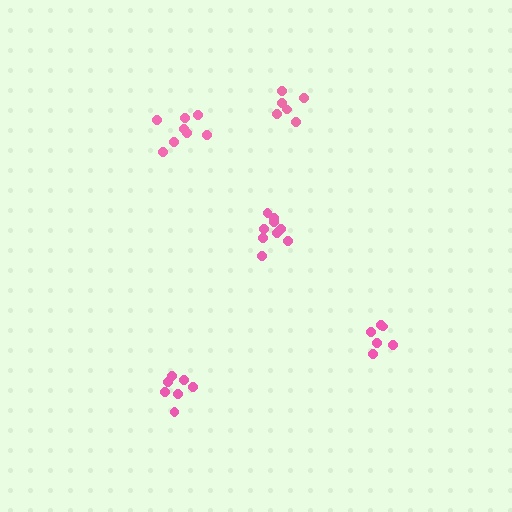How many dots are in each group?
Group 1: 8 dots, Group 2: 6 dots, Group 3: 6 dots, Group 4: 9 dots, Group 5: 7 dots (36 total).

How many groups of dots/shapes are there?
There are 5 groups.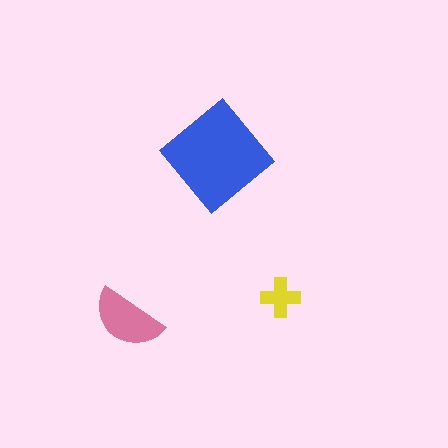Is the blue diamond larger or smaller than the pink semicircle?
Larger.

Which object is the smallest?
The yellow cross.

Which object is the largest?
The blue diamond.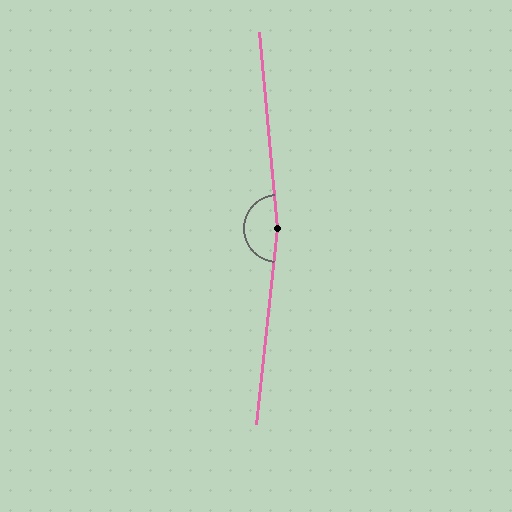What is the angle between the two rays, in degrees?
Approximately 168 degrees.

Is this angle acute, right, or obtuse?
It is obtuse.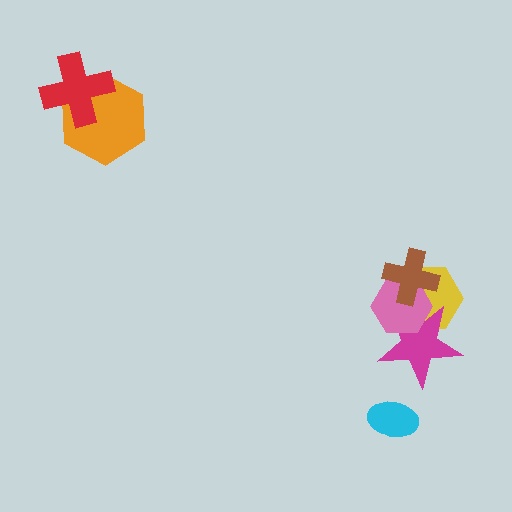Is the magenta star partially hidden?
Yes, it is partially covered by another shape.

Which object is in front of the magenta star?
The pink hexagon is in front of the magenta star.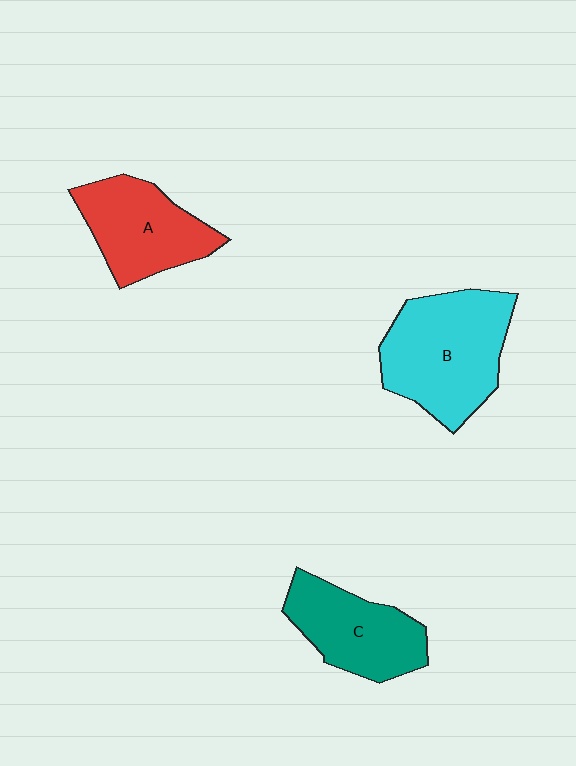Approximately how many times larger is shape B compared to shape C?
Approximately 1.4 times.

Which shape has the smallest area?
Shape C (teal).